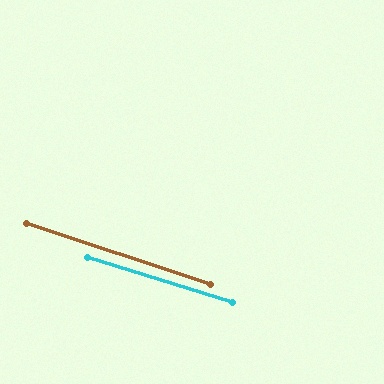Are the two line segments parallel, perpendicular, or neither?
Parallel — their directions differ by only 1.0°.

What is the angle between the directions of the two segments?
Approximately 1 degree.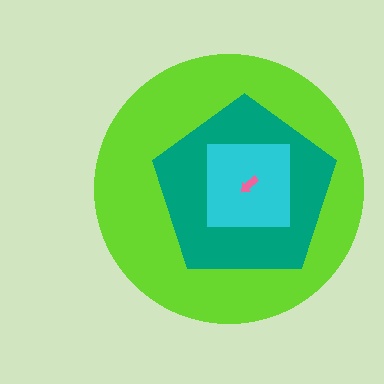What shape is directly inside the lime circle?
The teal pentagon.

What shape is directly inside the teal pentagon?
The cyan square.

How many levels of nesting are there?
4.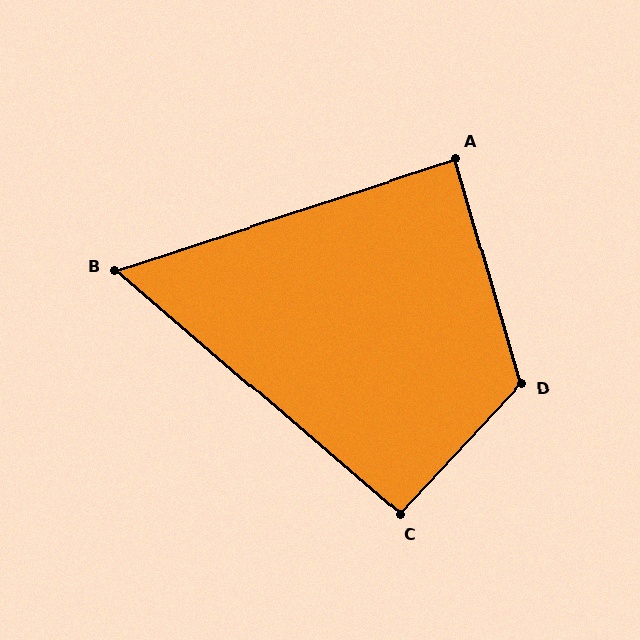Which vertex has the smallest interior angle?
B, at approximately 59 degrees.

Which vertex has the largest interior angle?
D, at approximately 121 degrees.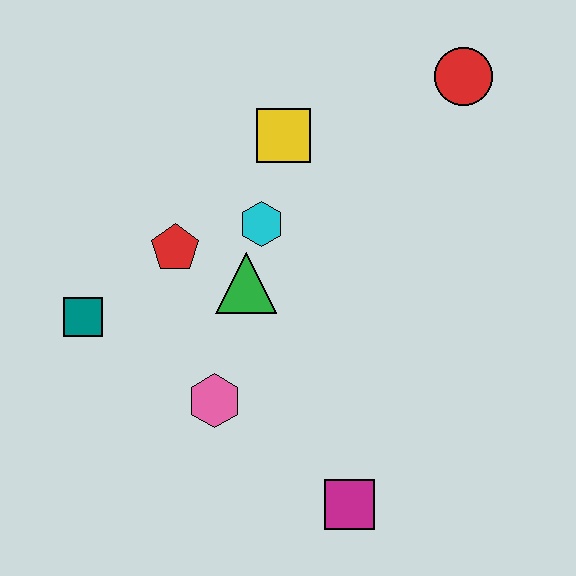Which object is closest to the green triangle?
The cyan hexagon is closest to the green triangle.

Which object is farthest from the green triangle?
The red circle is farthest from the green triangle.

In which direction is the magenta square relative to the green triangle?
The magenta square is below the green triangle.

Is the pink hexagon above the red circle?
No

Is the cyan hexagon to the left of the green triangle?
No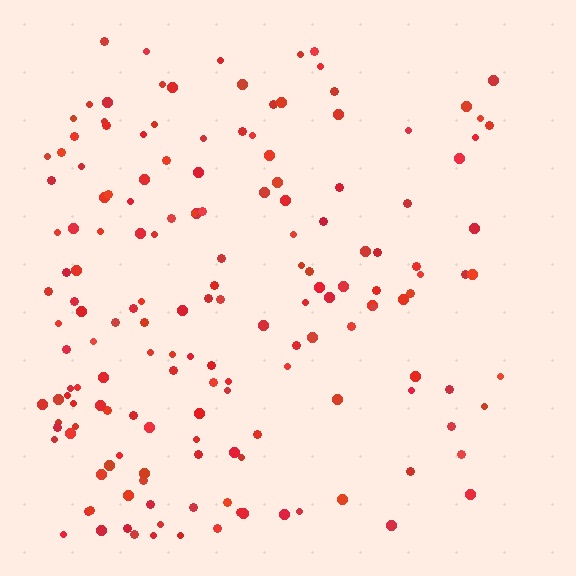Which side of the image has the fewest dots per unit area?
The right.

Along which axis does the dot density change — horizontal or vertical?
Horizontal.